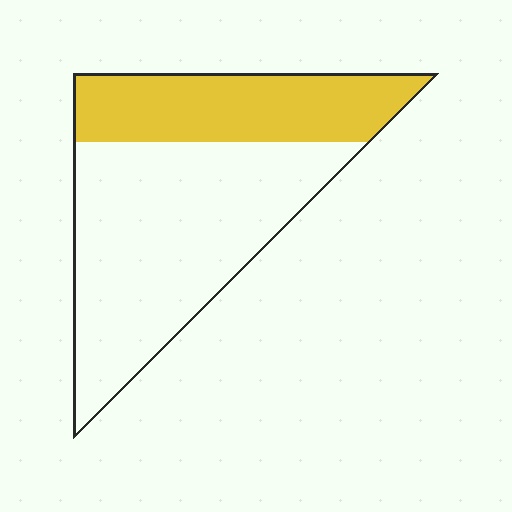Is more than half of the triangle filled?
No.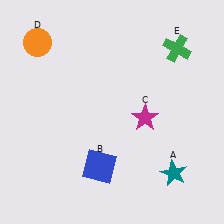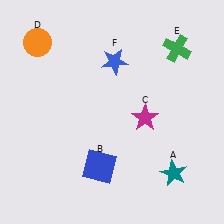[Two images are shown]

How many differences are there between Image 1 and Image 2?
There is 1 difference between the two images.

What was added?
A blue star (F) was added in Image 2.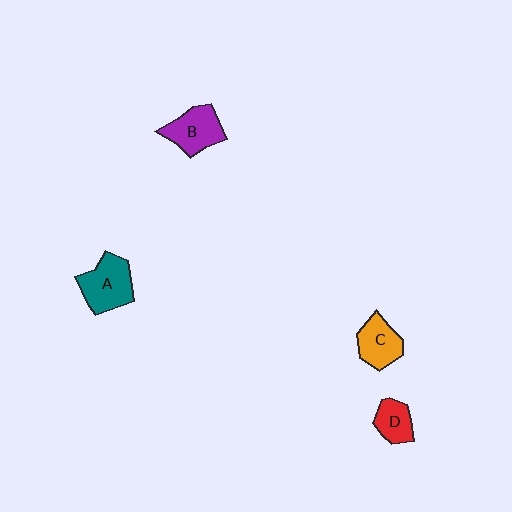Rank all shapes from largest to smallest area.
From largest to smallest: A (teal), B (purple), C (orange), D (red).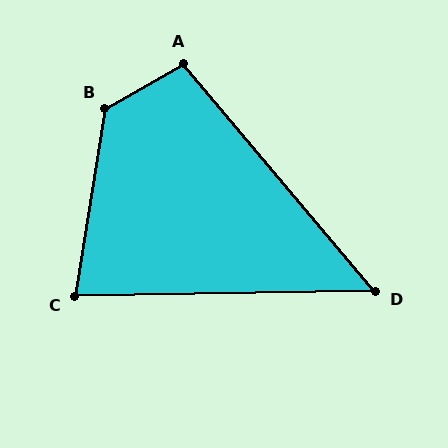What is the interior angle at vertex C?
Approximately 80 degrees (acute).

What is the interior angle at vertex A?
Approximately 100 degrees (obtuse).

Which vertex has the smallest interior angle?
D, at approximately 51 degrees.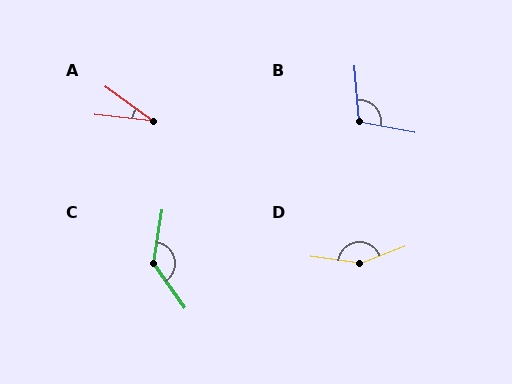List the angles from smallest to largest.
A (31°), B (105°), C (136°), D (151°).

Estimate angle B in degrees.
Approximately 105 degrees.